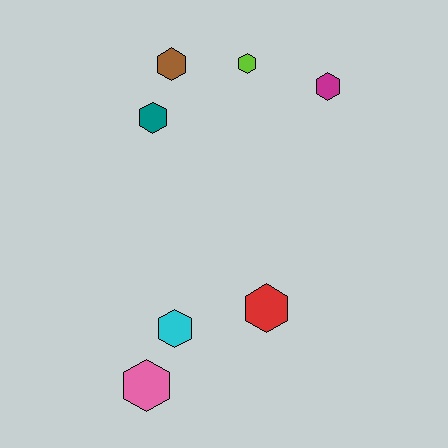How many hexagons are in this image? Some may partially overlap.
There are 7 hexagons.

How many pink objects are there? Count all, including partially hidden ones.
There is 1 pink object.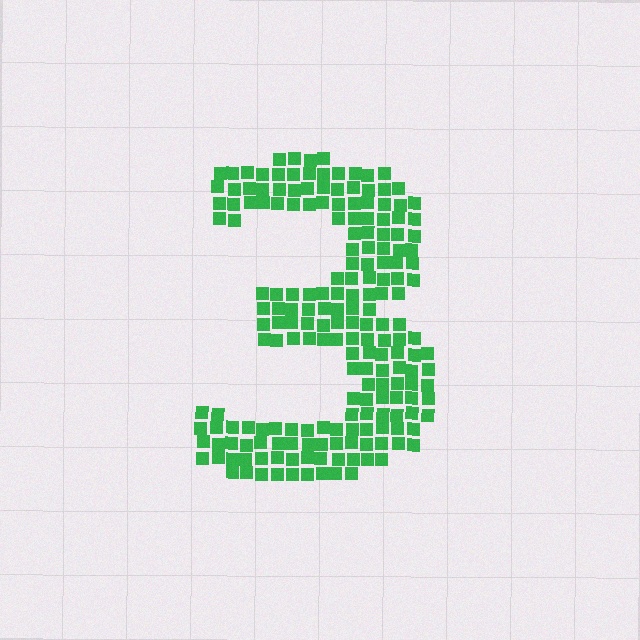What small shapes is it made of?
It is made of small squares.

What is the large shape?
The large shape is the digit 3.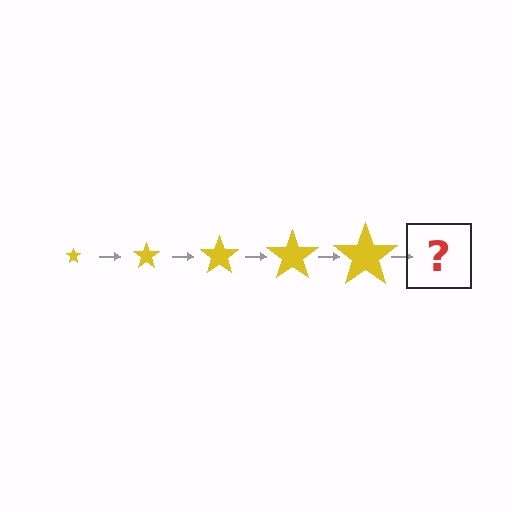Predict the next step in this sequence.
The next step is a yellow star, larger than the previous one.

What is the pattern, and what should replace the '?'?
The pattern is that the star gets progressively larger each step. The '?' should be a yellow star, larger than the previous one.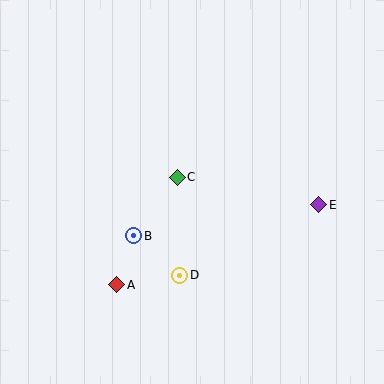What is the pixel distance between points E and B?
The distance between E and B is 188 pixels.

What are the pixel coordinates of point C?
Point C is at (177, 177).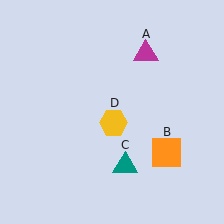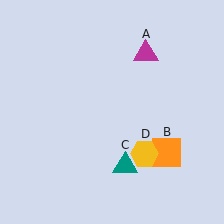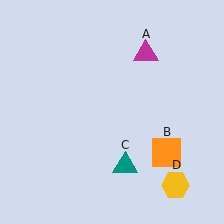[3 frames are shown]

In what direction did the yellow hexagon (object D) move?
The yellow hexagon (object D) moved down and to the right.